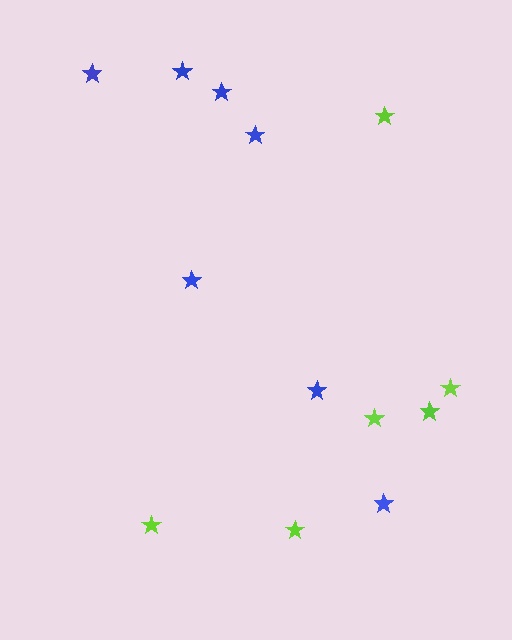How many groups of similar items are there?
There are 2 groups: one group of lime stars (6) and one group of blue stars (7).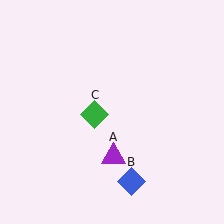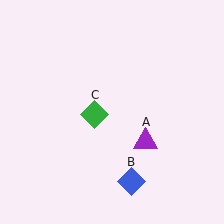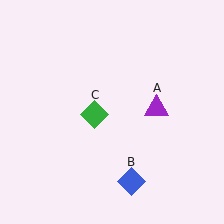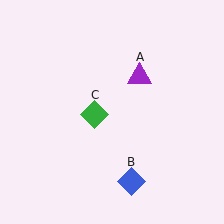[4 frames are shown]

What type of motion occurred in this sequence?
The purple triangle (object A) rotated counterclockwise around the center of the scene.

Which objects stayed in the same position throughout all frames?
Blue diamond (object B) and green diamond (object C) remained stationary.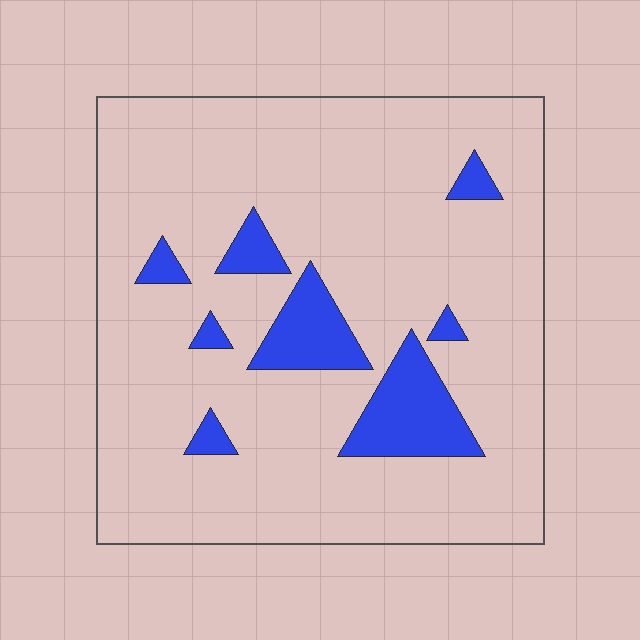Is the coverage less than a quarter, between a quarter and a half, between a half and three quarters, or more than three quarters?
Less than a quarter.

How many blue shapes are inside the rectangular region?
8.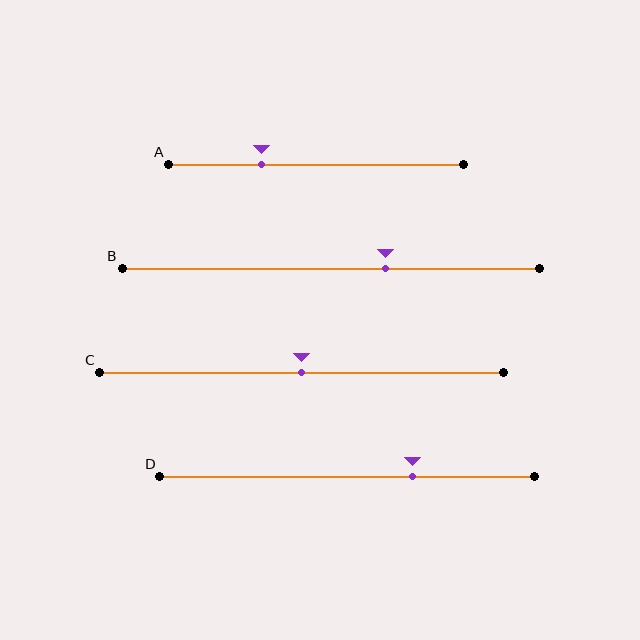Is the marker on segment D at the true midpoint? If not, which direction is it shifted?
No, the marker on segment D is shifted to the right by about 17% of the segment length.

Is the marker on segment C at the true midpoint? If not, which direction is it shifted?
Yes, the marker on segment C is at the true midpoint.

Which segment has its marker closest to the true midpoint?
Segment C has its marker closest to the true midpoint.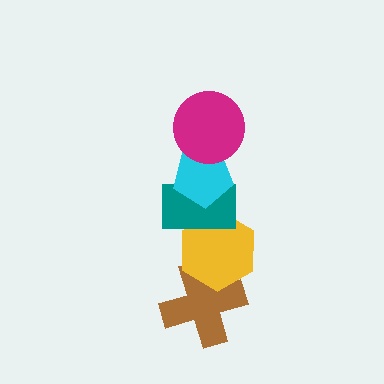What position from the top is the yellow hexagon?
The yellow hexagon is 4th from the top.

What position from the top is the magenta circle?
The magenta circle is 1st from the top.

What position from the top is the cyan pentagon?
The cyan pentagon is 2nd from the top.